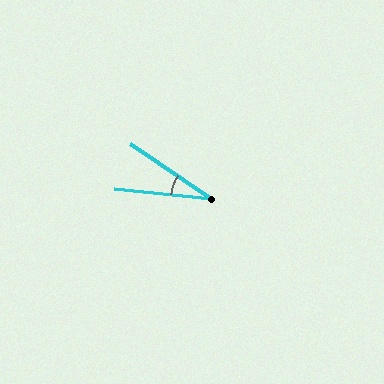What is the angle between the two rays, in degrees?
Approximately 29 degrees.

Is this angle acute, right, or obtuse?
It is acute.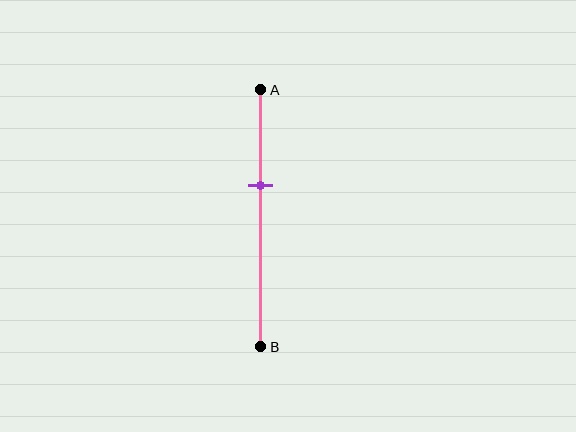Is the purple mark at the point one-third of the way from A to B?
No, the mark is at about 35% from A, not at the 33% one-third point.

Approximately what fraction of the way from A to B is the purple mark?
The purple mark is approximately 35% of the way from A to B.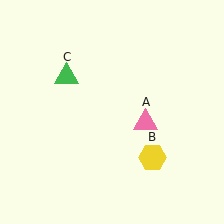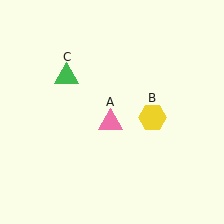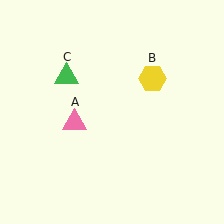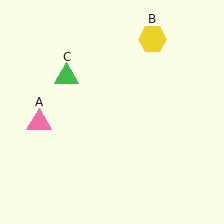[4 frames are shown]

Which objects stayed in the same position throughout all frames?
Green triangle (object C) remained stationary.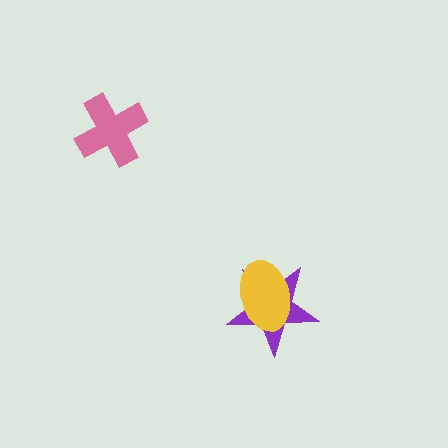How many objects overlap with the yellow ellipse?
1 object overlaps with the yellow ellipse.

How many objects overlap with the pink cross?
0 objects overlap with the pink cross.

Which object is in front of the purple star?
The yellow ellipse is in front of the purple star.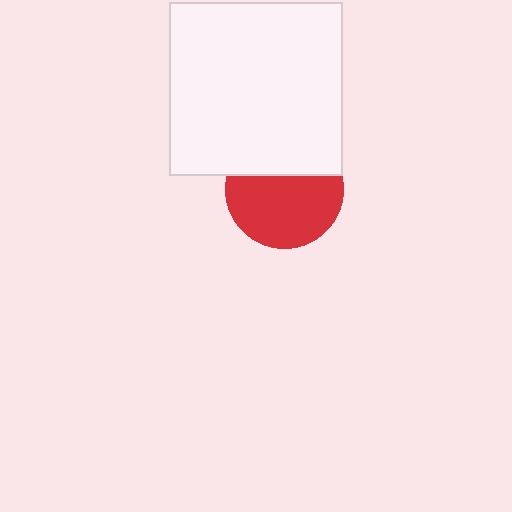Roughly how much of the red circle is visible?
About half of it is visible (roughly 65%).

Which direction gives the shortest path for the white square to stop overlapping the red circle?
Moving up gives the shortest separation.